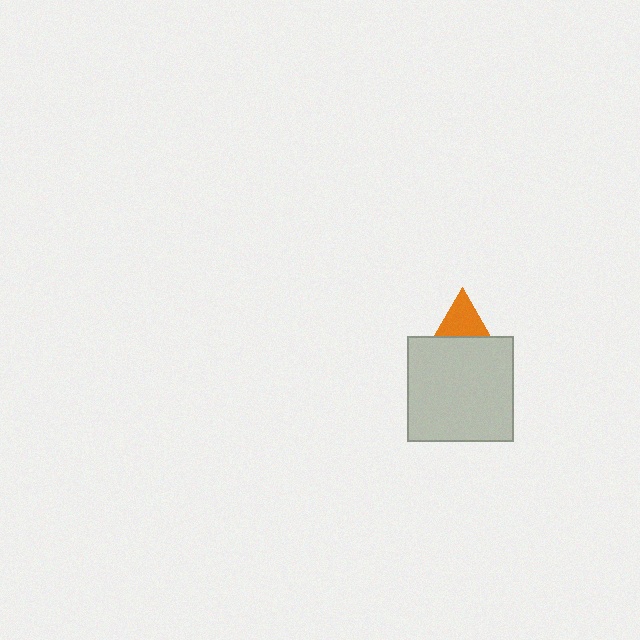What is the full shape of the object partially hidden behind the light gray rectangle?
The partially hidden object is an orange triangle.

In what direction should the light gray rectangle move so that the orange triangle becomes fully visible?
The light gray rectangle should move down. That is the shortest direction to clear the overlap and leave the orange triangle fully visible.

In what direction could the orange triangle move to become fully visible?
The orange triangle could move up. That would shift it out from behind the light gray rectangle entirely.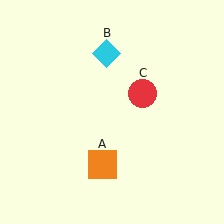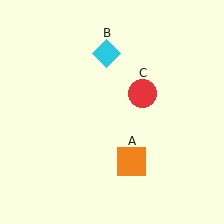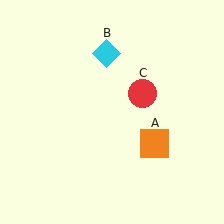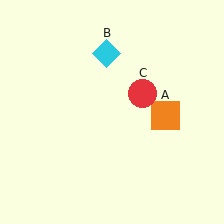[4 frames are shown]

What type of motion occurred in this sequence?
The orange square (object A) rotated counterclockwise around the center of the scene.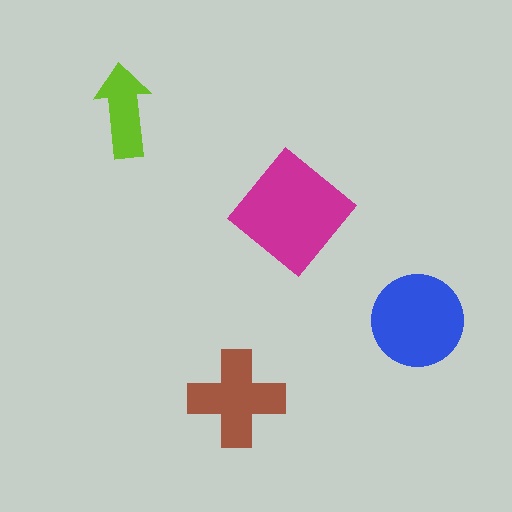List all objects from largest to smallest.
The magenta diamond, the blue circle, the brown cross, the lime arrow.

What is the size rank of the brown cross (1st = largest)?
3rd.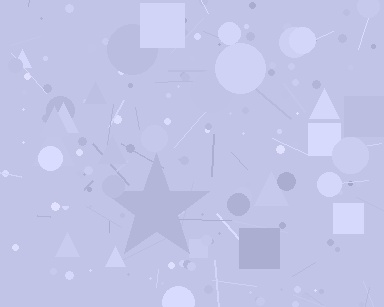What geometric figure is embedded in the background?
A star is embedded in the background.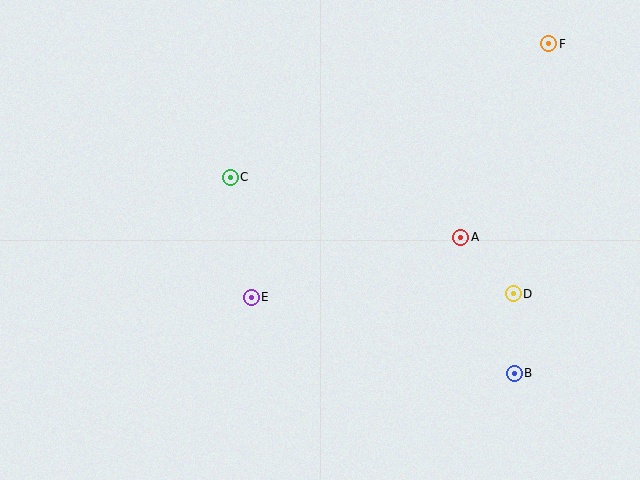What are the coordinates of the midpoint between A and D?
The midpoint between A and D is at (487, 265).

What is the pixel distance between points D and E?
The distance between D and E is 262 pixels.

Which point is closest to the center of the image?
Point E at (251, 297) is closest to the center.